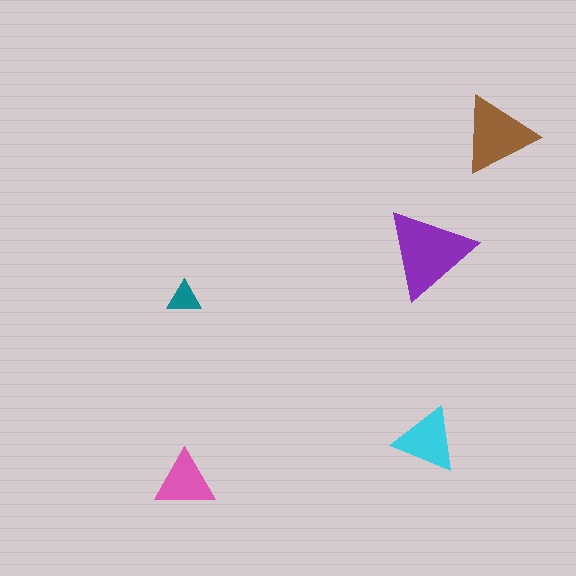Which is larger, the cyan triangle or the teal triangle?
The cyan one.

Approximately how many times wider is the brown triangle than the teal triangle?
About 2 times wider.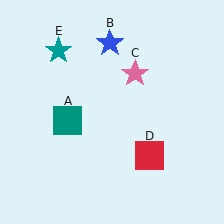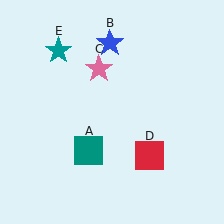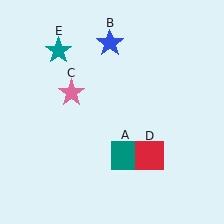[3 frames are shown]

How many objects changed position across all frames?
2 objects changed position: teal square (object A), pink star (object C).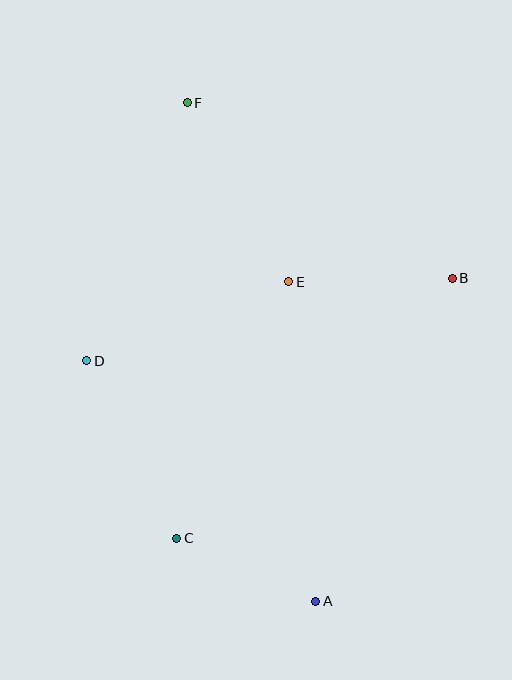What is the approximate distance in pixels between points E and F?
The distance between E and F is approximately 206 pixels.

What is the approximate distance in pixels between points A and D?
The distance between A and D is approximately 333 pixels.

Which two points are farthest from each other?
Points A and F are farthest from each other.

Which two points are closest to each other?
Points A and C are closest to each other.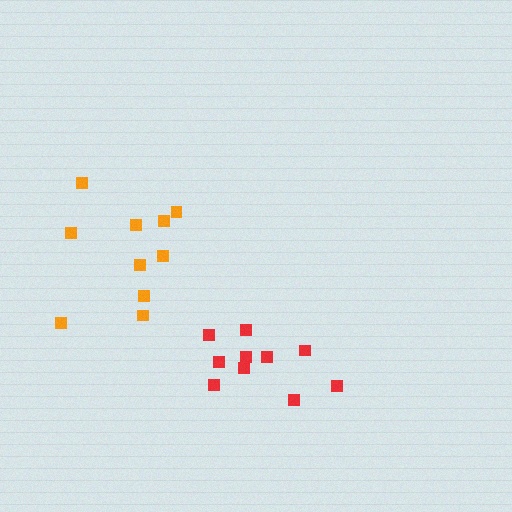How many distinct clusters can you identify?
There are 2 distinct clusters.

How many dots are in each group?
Group 1: 10 dots, Group 2: 10 dots (20 total).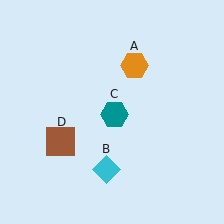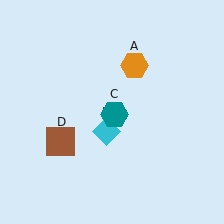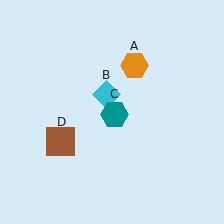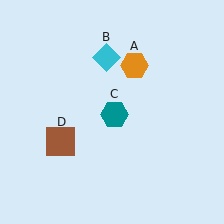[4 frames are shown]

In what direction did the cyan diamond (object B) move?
The cyan diamond (object B) moved up.